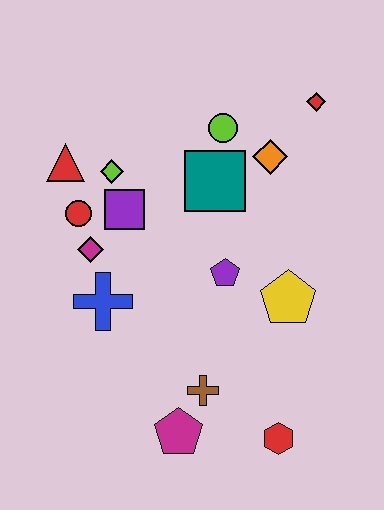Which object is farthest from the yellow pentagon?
The red triangle is farthest from the yellow pentagon.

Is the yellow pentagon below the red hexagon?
No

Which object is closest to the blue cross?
The magenta diamond is closest to the blue cross.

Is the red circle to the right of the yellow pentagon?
No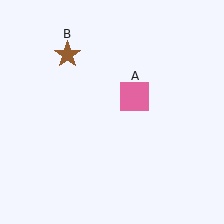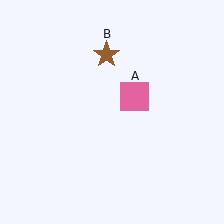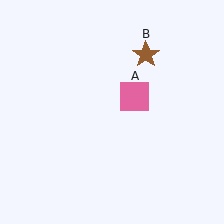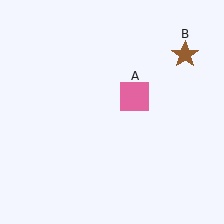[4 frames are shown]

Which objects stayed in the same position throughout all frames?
Pink square (object A) remained stationary.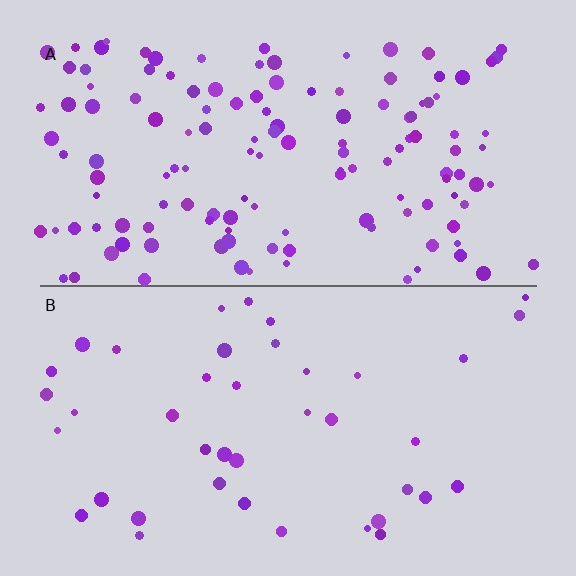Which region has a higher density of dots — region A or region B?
A (the top).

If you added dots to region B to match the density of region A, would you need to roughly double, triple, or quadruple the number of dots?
Approximately triple.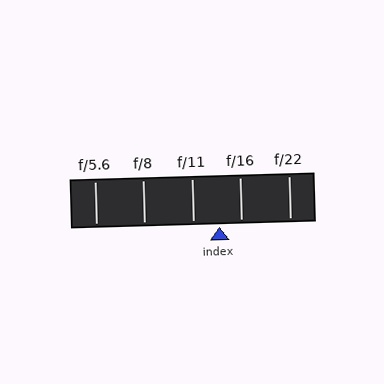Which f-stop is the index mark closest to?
The index mark is closest to f/16.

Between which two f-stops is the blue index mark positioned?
The index mark is between f/11 and f/16.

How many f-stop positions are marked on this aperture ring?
There are 5 f-stop positions marked.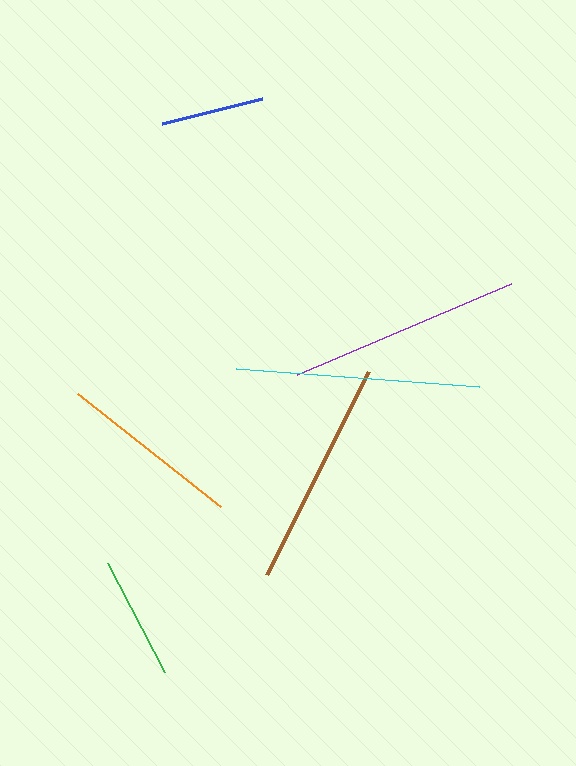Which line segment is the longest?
The cyan line is the longest at approximately 244 pixels.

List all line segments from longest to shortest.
From longest to shortest: cyan, purple, brown, orange, green, blue.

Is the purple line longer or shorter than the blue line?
The purple line is longer than the blue line.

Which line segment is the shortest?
The blue line is the shortest at approximately 103 pixels.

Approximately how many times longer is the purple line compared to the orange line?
The purple line is approximately 1.3 times the length of the orange line.